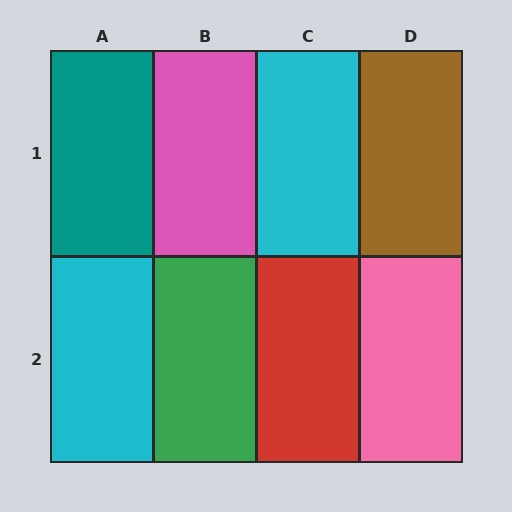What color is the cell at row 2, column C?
Red.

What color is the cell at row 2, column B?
Green.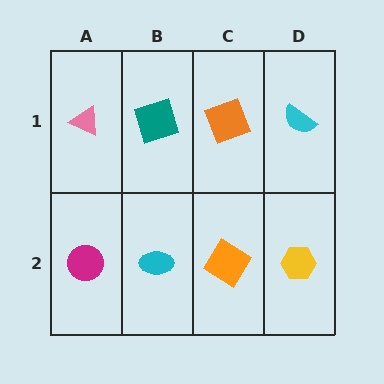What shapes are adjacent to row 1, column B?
A cyan ellipse (row 2, column B), a pink triangle (row 1, column A), an orange square (row 1, column C).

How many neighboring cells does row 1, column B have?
3.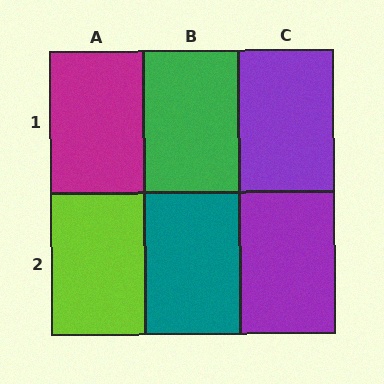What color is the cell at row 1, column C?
Purple.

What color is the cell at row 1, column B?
Green.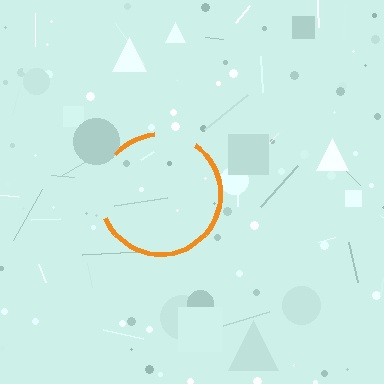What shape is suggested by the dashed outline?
The dashed outline suggests a circle.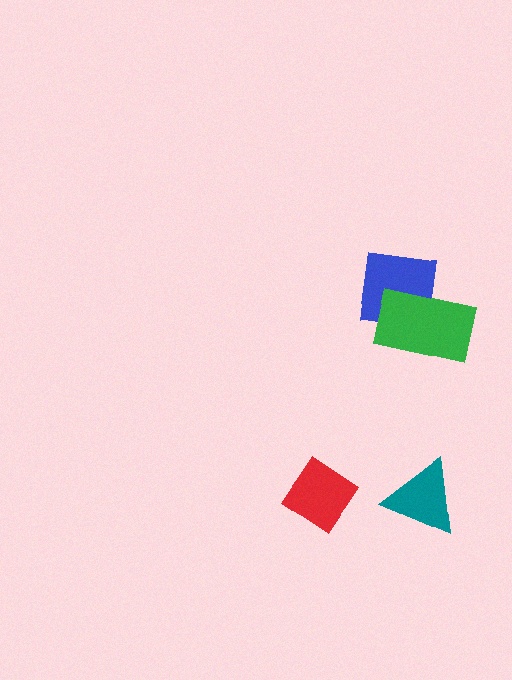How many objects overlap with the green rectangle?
1 object overlaps with the green rectangle.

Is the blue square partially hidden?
Yes, it is partially covered by another shape.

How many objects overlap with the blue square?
1 object overlaps with the blue square.